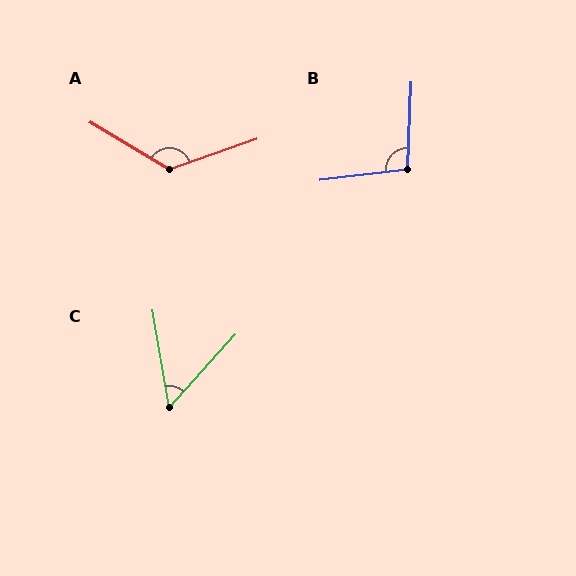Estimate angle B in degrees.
Approximately 99 degrees.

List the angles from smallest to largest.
C (52°), B (99°), A (130°).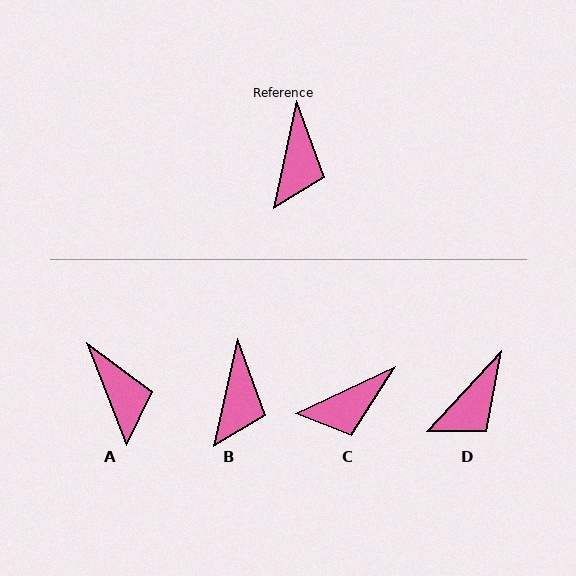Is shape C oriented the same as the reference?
No, it is off by about 53 degrees.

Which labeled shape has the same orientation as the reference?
B.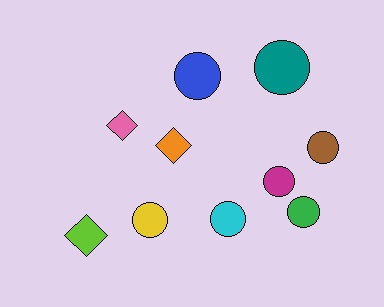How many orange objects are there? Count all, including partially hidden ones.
There is 1 orange object.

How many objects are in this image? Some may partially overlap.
There are 10 objects.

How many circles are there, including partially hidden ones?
There are 7 circles.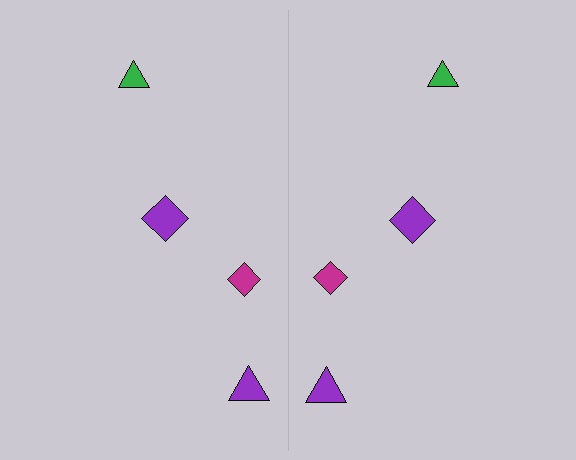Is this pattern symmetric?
Yes, this pattern has bilateral (reflection) symmetry.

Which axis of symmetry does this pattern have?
The pattern has a vertical axis of symmetry running through the center of the image.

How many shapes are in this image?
There are 8 shapes in this image.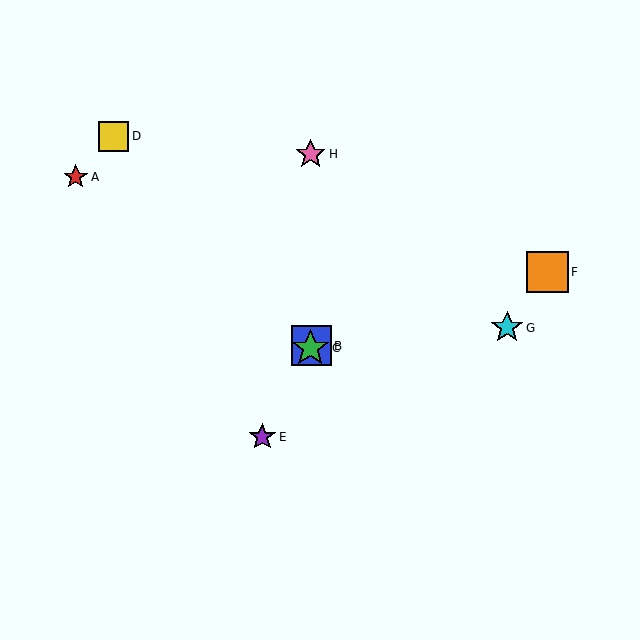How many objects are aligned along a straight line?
3 objects (B, C, E) are aligned along a straight line.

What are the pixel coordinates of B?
Object B is at (312, 346).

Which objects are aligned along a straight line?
Objects B, C, E are aligned along a straight line.